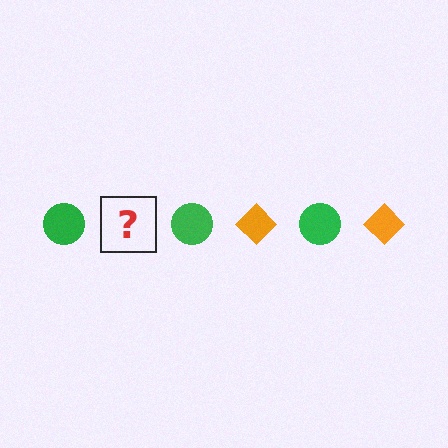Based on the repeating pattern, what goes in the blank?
The blank should be an orange diamond.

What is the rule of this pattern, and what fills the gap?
The rule is that the pattern alternates between green circle and orange diamond. The gap should be filled with an orange diamond.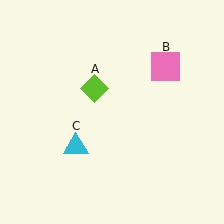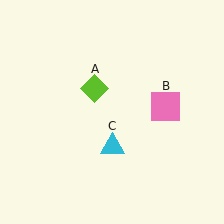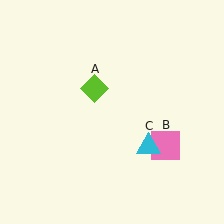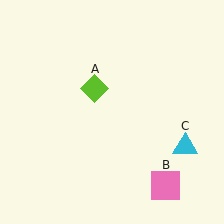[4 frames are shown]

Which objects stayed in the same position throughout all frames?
Lime diamond (object A) remained stationary.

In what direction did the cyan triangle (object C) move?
The cyan triangle (object C) moved right.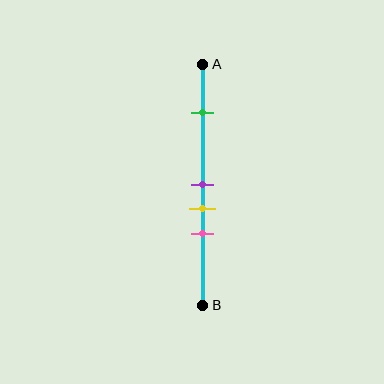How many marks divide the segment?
There are 4 marks dividing the segment.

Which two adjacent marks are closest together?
The purple and yellow marks are the closest adjacent pair.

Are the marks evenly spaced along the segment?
No, the marks are not evenly spaced.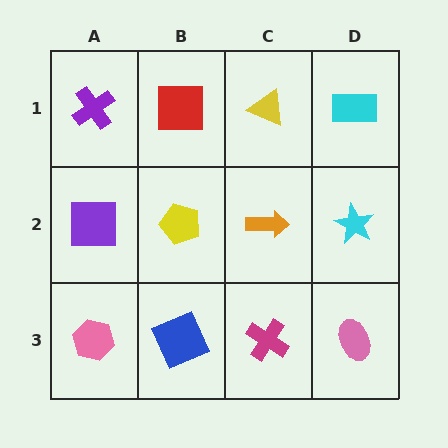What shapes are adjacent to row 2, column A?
A purple cross (row 1, column A), a pink hexagon (row 3, column A), a yellow pentagon (row 2, column B).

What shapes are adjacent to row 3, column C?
An orange arrow (row 2, column C), a blue square (row 3, column B), a pink ellipse (row 3, column D).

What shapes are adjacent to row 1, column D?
A cyan star (row 2, column D), a yellow triangle (row 1, column C).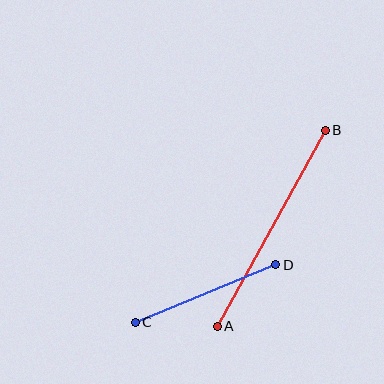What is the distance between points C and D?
The distance is approximately 152 pixels.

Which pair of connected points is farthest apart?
Points A and B are farthest apart.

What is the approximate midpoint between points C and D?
The midpoint is at approximately (205, 293) pixels.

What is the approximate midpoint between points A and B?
The midpoint is at approximately (271, 228) pixels.